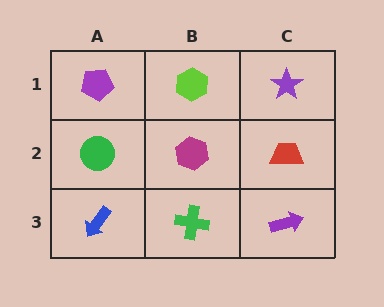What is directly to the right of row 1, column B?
A purple star.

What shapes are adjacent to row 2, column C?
A purple star (row 1, column C), a purple arrow (row 3, column C), a magenta hexagon (row 2, column B).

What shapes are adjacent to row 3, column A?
A green circle (row 2, column A), a green cross (row 3, column B).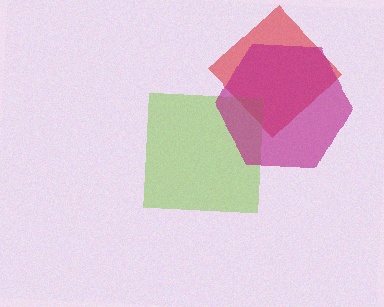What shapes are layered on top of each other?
The layered shapes are: a red diamond, a lime square, a magenta hexagon.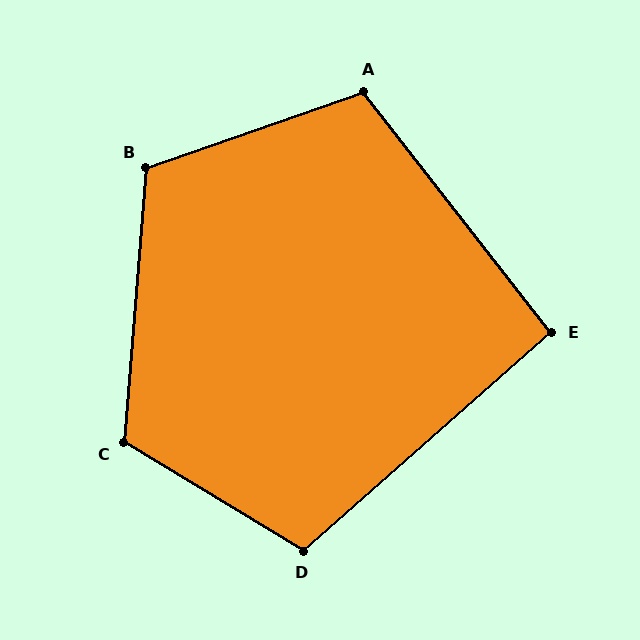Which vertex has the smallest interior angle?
E, at approximately 93 degrees.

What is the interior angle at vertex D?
Approximately 108 degrees (obtuse).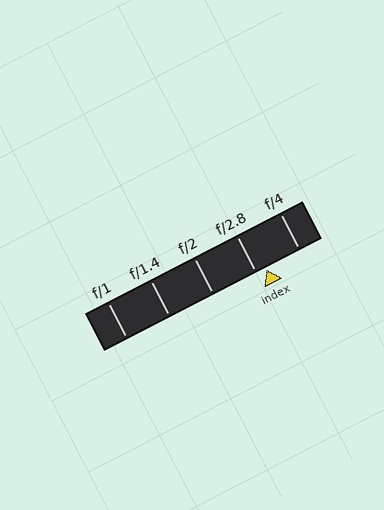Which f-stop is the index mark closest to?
The index mark is closest to f/2.8.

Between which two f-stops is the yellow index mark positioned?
The index mark is between f/2.8 and f/4.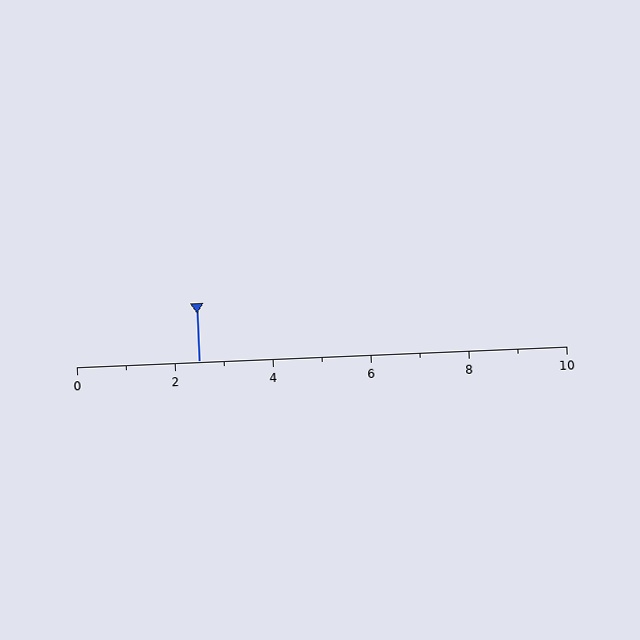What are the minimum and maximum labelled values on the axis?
The axis runs from 0 to 10.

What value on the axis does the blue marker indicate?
The marker indicates approximately 2.5.